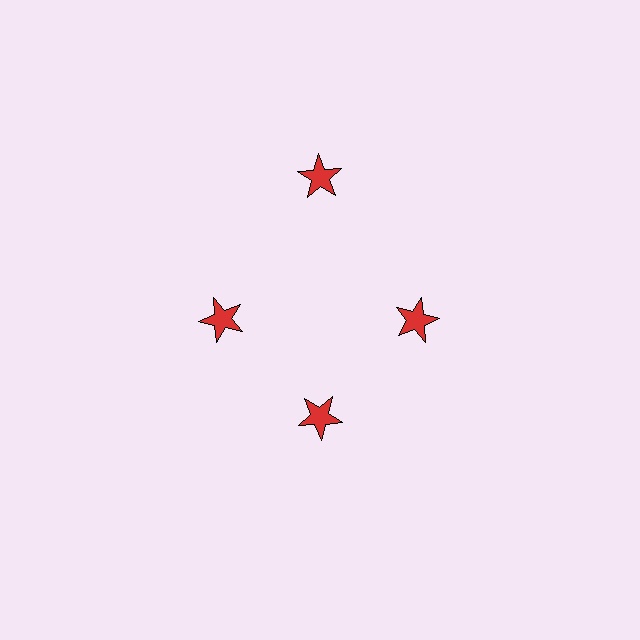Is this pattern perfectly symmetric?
No. The 4 red stars are arranged in a ring, but one element near the 12 o'clock position is pushed outward from the center, breaking the 4-fold rotational symmetry.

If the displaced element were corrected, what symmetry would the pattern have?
It would have 4-fold rotational symmetry — the pattern would map onto itself every 90 degrees.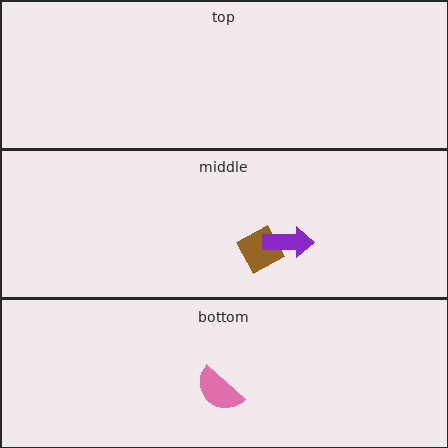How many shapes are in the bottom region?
1.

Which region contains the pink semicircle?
The bottom region.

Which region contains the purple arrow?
The middle region.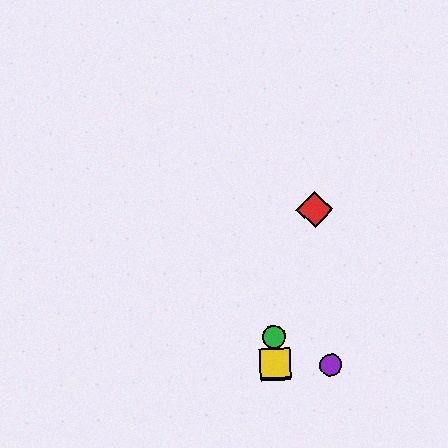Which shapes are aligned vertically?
The blue square, the green circle, the yellow square are aligned vertically.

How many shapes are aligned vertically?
3 shapes (the blue square, the green circle, the yellow square) are aligned vertically.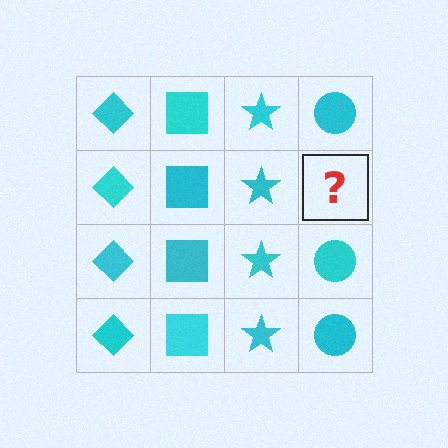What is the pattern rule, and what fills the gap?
The rule is that each column has a consistent shape. The gap should be filled with a cyan circle.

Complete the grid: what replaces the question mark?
The question mark should be replaced with a cyan circle.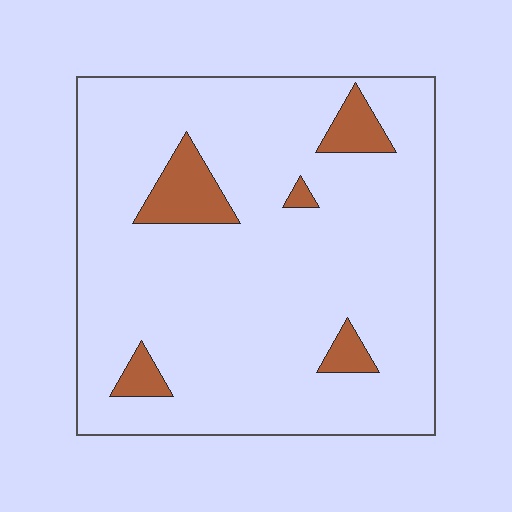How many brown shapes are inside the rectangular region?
5.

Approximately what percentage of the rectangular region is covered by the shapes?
Approximately 10%.